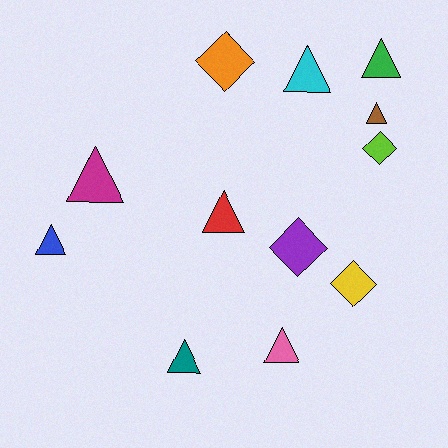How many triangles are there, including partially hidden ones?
There are 8 triangles.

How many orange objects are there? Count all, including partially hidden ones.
There is 1 orange object.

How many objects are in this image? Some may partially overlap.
There are 12 objects.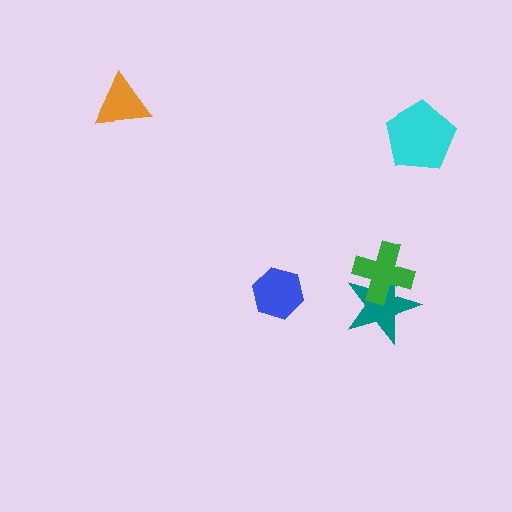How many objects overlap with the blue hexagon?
0 objects overlap with the blue hexagon.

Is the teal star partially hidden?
Yes, it is partially covered by another shape.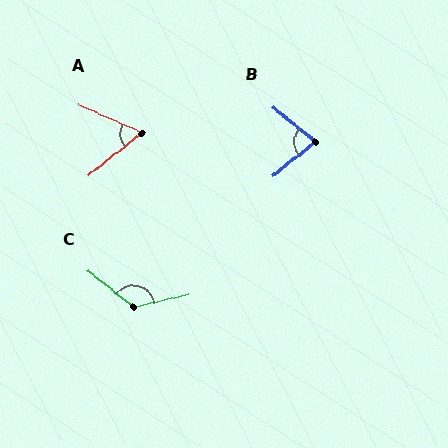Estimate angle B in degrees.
Approximately 77 degrees.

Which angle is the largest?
C, at approximately 128 degrees.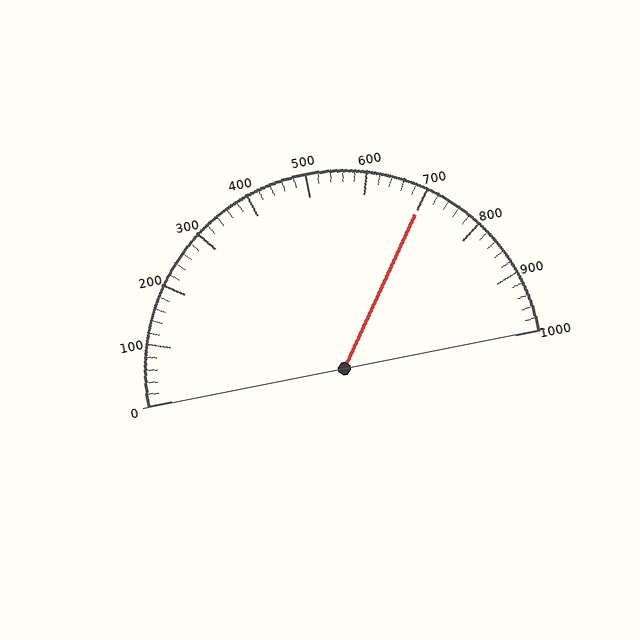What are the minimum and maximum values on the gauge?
The gauge ranges from 0 to 1000.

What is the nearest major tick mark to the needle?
The nearest major tick mark is 700.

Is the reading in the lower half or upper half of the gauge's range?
The reading is in the upper half of the range (0 to 1000).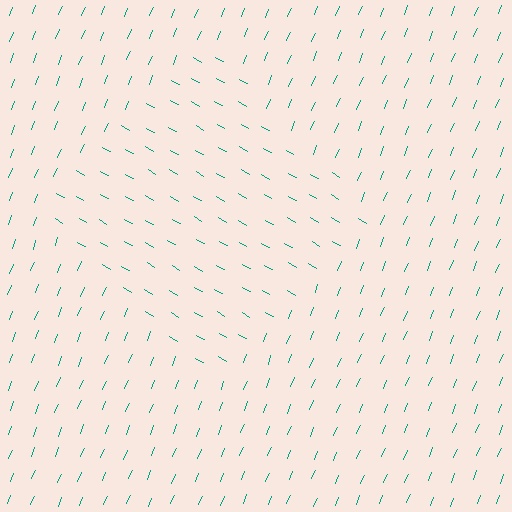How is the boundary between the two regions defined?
The boundary is defined purely by a change in line orientation (approximately 82 degrees difference). All lines are the same color and thickness.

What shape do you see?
I see a diamond.